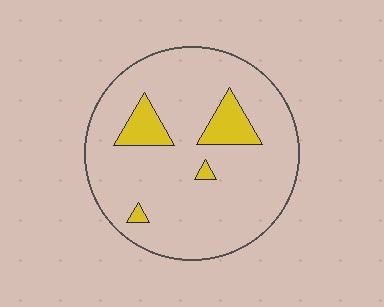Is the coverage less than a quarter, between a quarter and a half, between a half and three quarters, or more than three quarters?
Less than a quarter.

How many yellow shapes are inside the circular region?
4.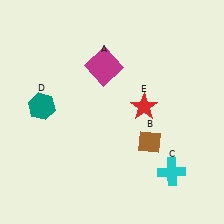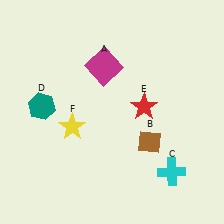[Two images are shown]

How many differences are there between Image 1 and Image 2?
There is 1 difference between the two images.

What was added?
A yellow star (F) was added in Image 2.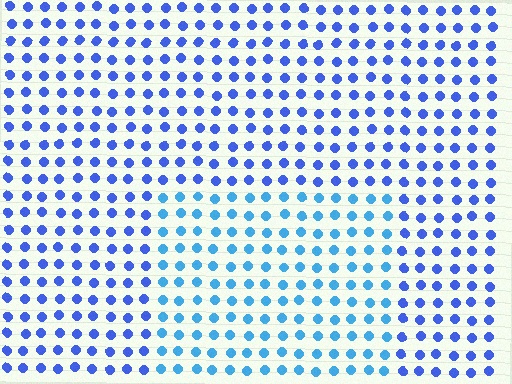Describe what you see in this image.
The image is filled with small blue elements in a uniform arrangement. A rectangle-shaped region is visible where the elements are tinted to a slightly different hue, forming a subtle color boundary.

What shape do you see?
I see a rectangle.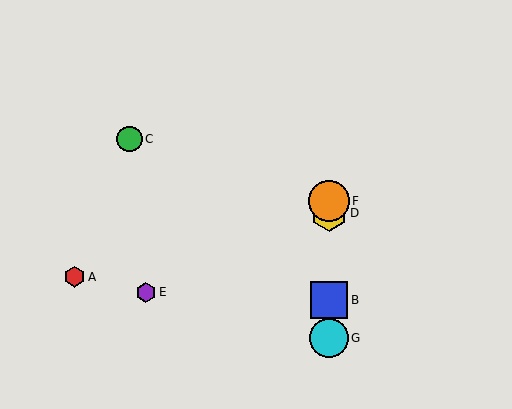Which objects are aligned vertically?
Objects B, D, F, G are aligned vertically.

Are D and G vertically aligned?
Yes, both are at x≈329.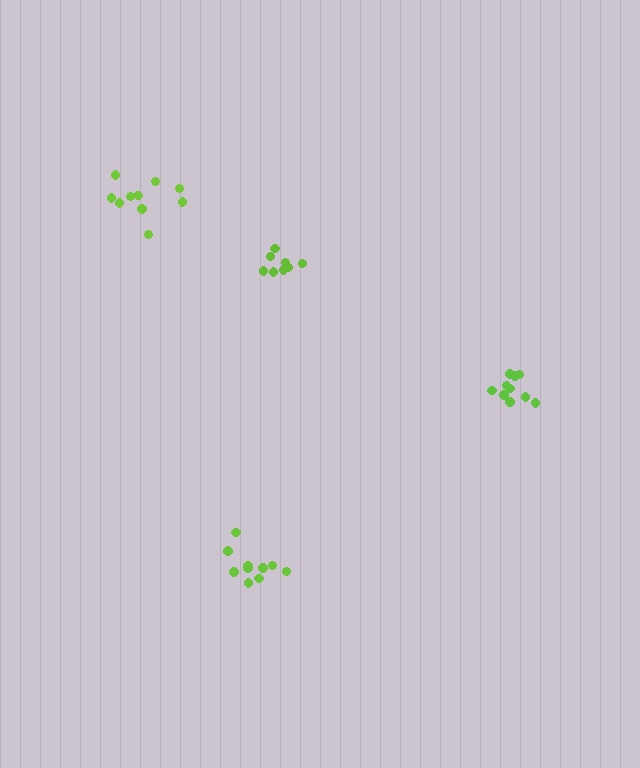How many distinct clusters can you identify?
There are 4 distinct clusters.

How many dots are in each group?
Group 1: 8 dots, Group 2: 10 dots, Group 3: 10 dots, Group 4: 10 dots (38 total).